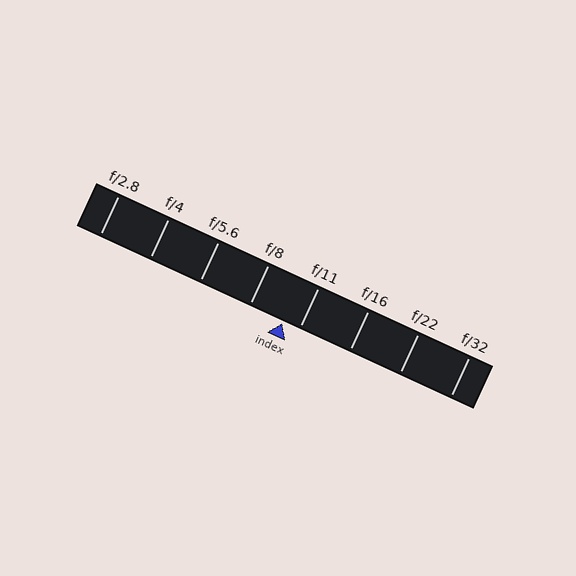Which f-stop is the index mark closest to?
The index mark is closest to f/11.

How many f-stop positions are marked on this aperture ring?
There are 8 f-stop positions marked.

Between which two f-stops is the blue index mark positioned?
The index mark is between f/8 and f/11.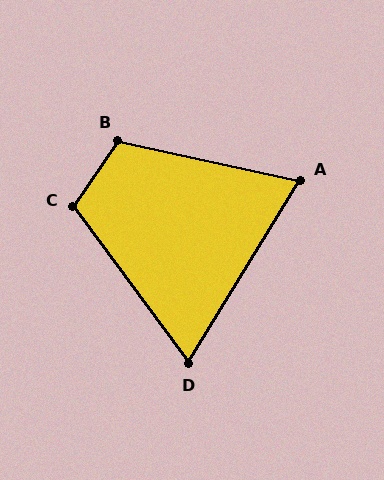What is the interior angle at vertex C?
Approximately 109 degrees (obtuse).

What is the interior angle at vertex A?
Approximately 71 degrees (acute).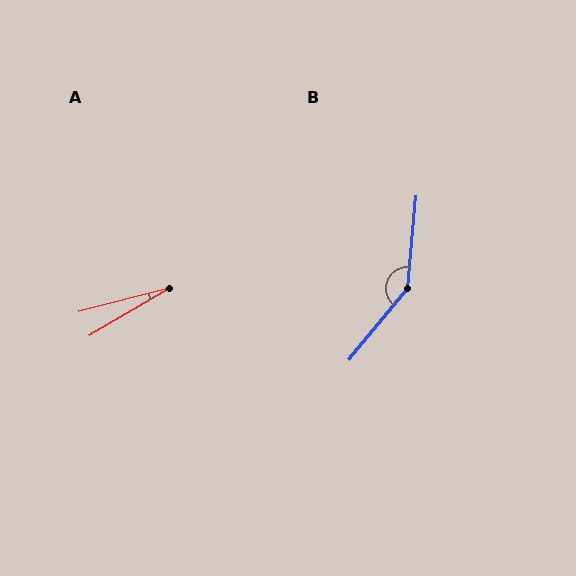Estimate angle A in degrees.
Approximately 15 degrees.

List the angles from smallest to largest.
A (15°), B (146°).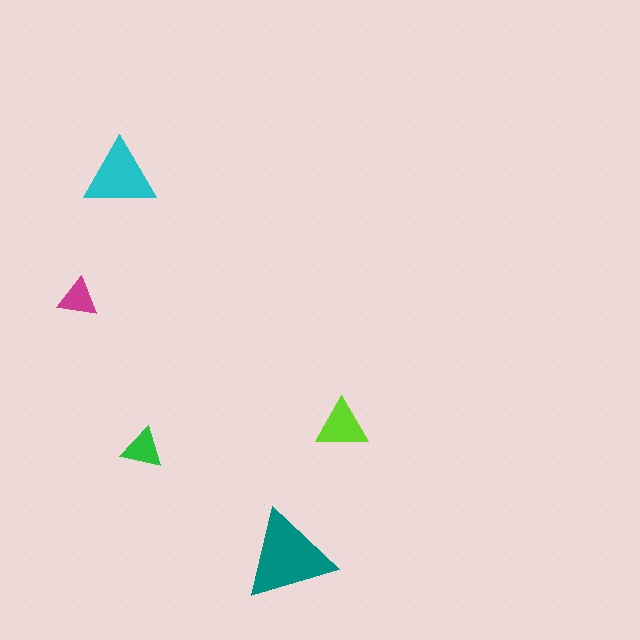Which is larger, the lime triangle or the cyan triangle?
The cyan one.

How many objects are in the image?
There are 5 objects in the image.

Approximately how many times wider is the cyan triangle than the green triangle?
About 1.5 times wider.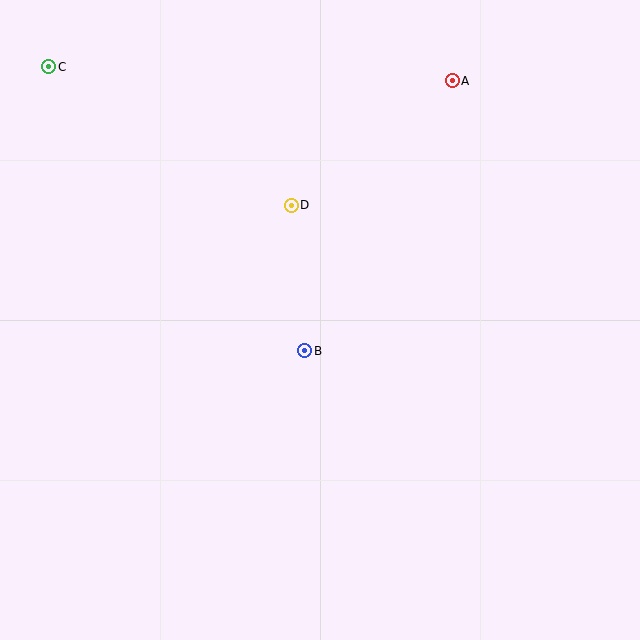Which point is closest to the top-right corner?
Point A is closest to the top-right corner.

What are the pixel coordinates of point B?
Point B is at (305, 351).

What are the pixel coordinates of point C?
Point C is at (49, 67).